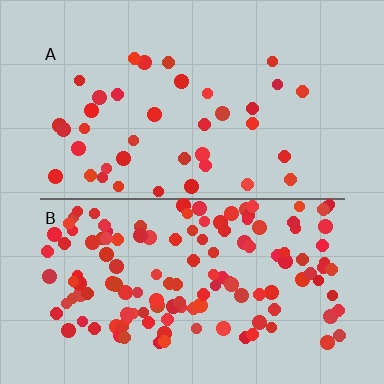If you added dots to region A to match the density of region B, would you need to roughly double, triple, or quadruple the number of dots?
Approximately quadruple.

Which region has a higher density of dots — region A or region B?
B (the bottom).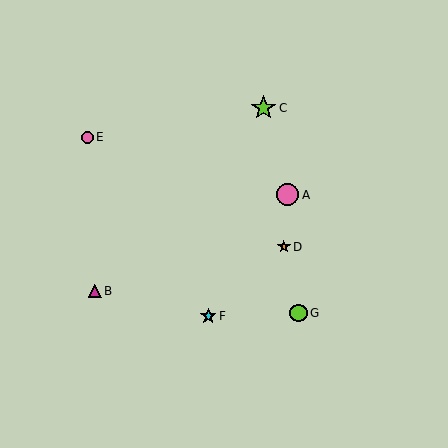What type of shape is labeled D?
Shape D is an orange star.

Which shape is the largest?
The lime star (labeled C) is the largest.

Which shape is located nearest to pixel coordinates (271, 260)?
The orange star (labeled D) at (284, 247) is nearest to that location.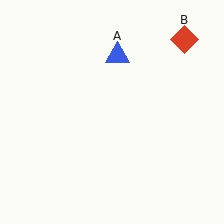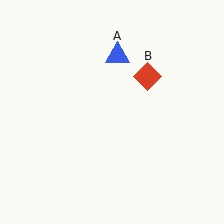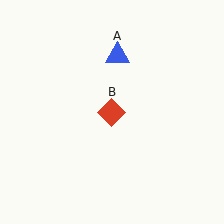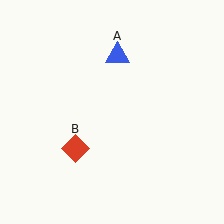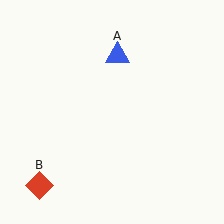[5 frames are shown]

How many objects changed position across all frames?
1 object changed position: red diamond (object B).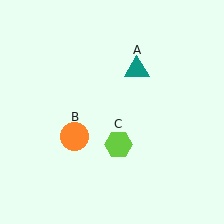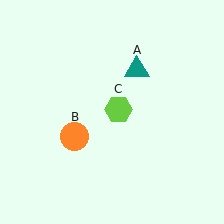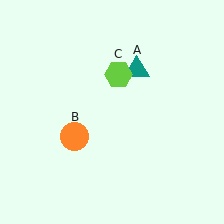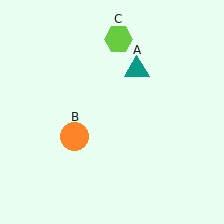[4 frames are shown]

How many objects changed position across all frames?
1 object changed position: lime hexagon (object C).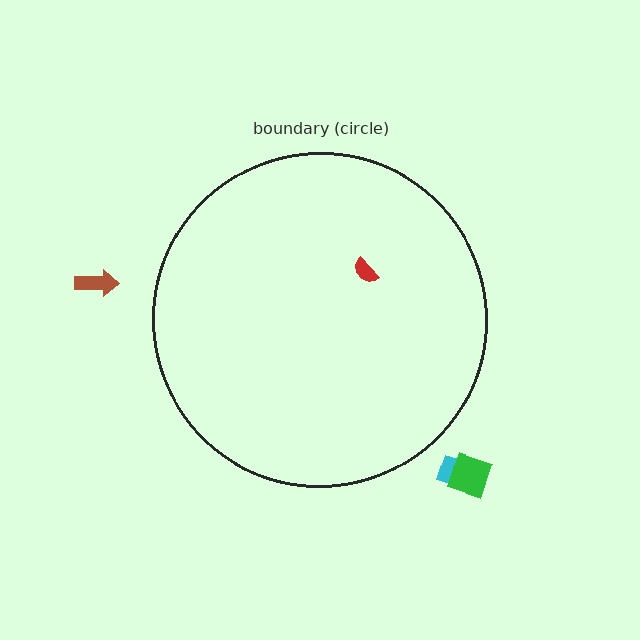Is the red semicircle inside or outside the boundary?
Inside.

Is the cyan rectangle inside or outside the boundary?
Outside.